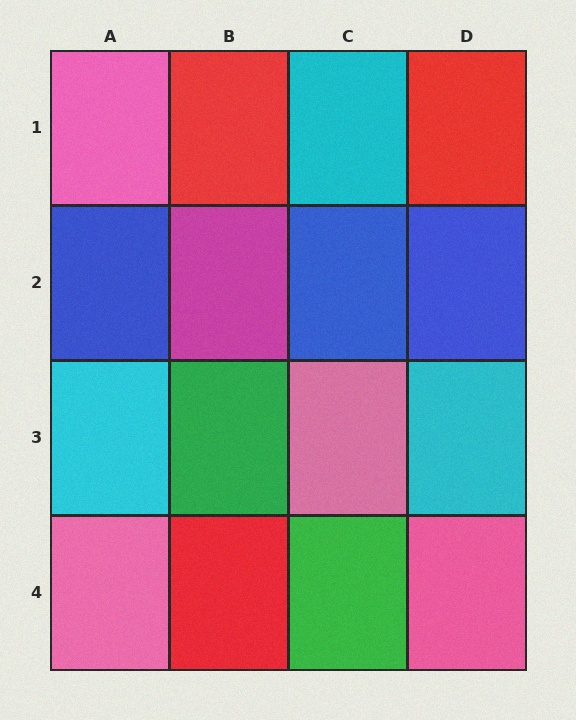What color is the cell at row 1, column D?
Red.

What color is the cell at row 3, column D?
Cyan.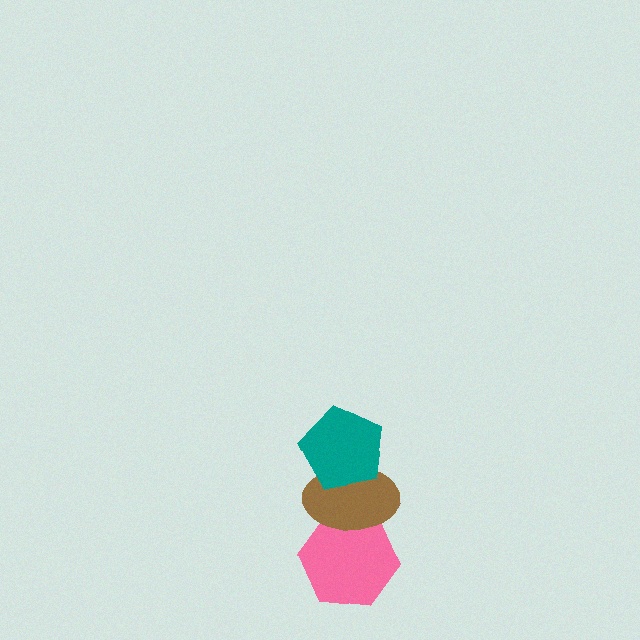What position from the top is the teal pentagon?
The teal pentagon is 1st from the top.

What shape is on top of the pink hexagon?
The brown ellipse is on top of the pink hexagon.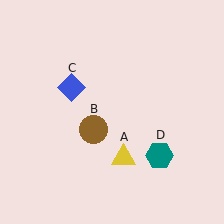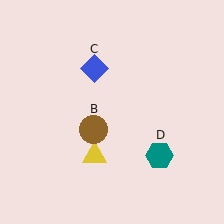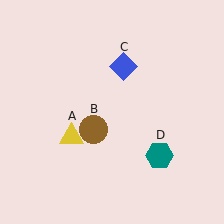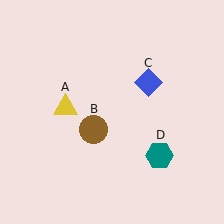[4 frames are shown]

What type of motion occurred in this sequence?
The yellow triangle (object A), blue diamond (object C) rotated clockwise around the center of the scene.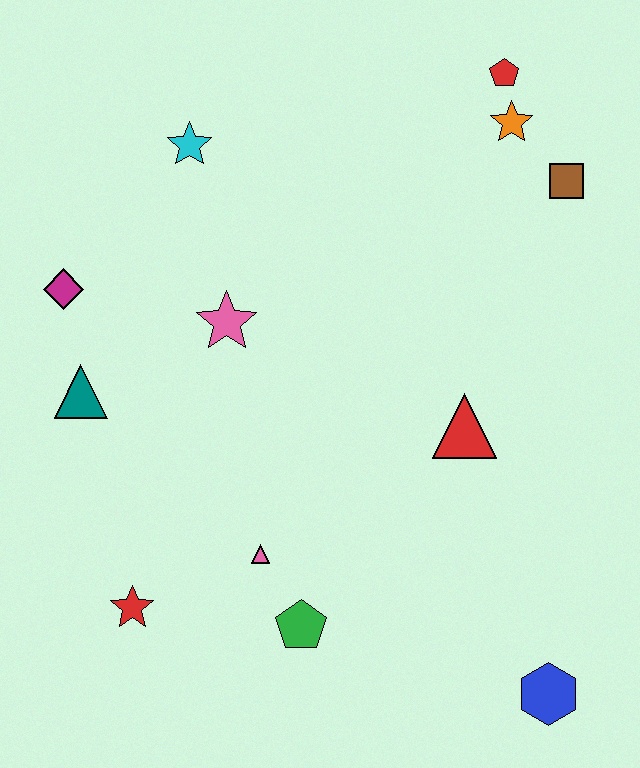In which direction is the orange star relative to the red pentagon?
The orange star is below the red pentagon.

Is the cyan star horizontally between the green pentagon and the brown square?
No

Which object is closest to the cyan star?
The pink star is closest to the cyan star.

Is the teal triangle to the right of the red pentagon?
No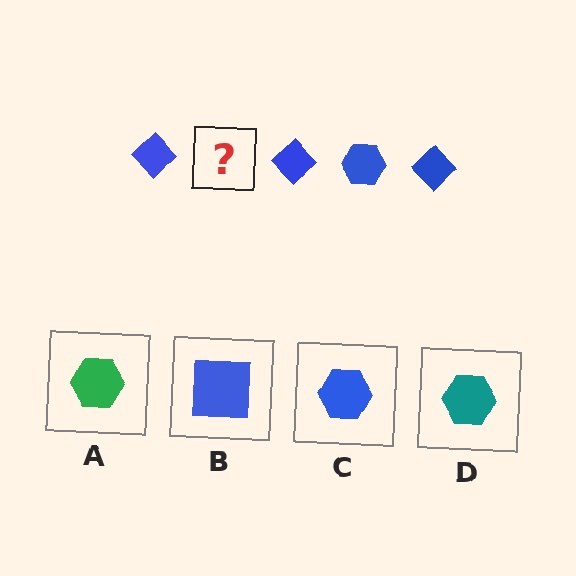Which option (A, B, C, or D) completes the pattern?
C.